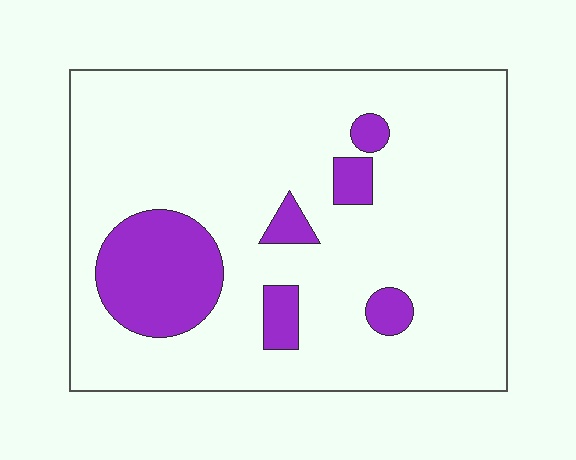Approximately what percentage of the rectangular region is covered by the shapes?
Approximately 15%.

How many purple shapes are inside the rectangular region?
6.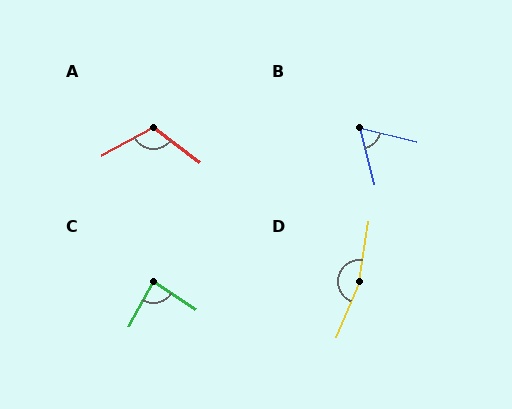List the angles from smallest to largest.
B (62°), C (85°), A (115°), D (166°).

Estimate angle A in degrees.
Approximately 115 degrees.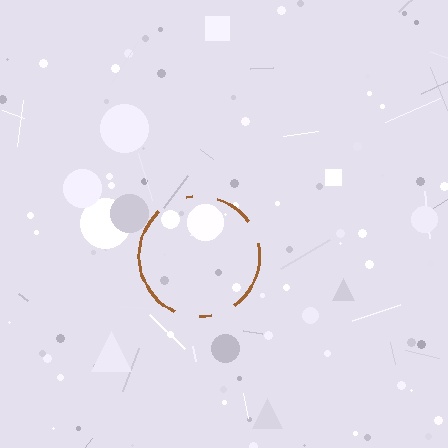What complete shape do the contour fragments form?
The contour fragments form a circle.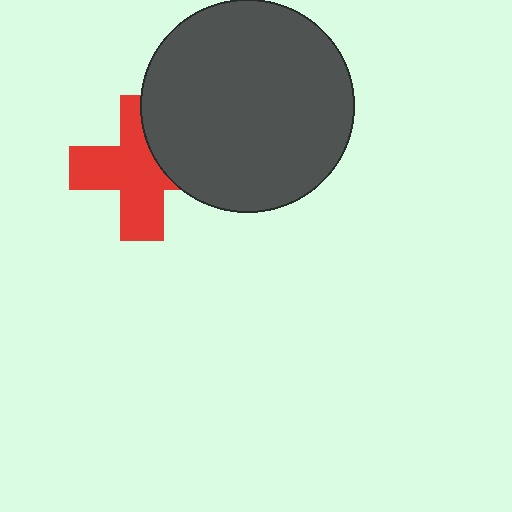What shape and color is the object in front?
The object in front is a dark gray circle.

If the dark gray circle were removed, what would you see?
You would see the complete red cross.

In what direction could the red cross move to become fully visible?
The red cross could move left. That would shift it out from behind the dark gray circle entirely.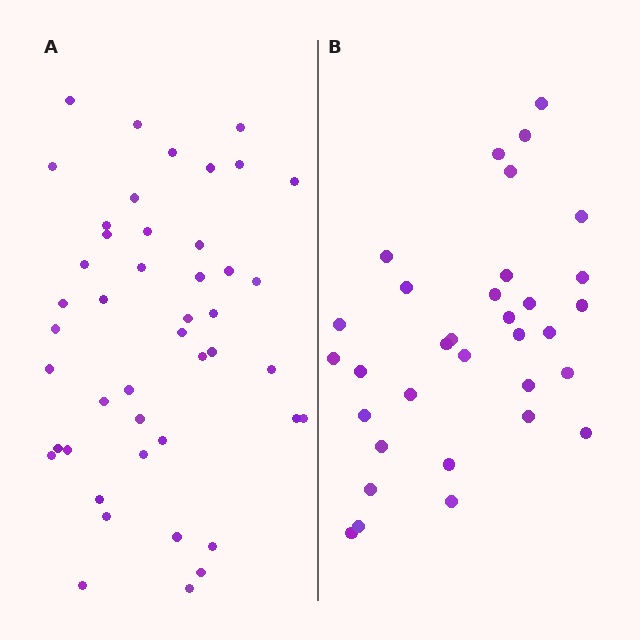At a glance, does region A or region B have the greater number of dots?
Region A (the left region) has more dots.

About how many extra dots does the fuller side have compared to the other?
Region A has roughly 12 or so more dots than region B.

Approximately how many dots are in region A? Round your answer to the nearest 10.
About 40 dots. (The exact count is 45, which rounds to 40.)